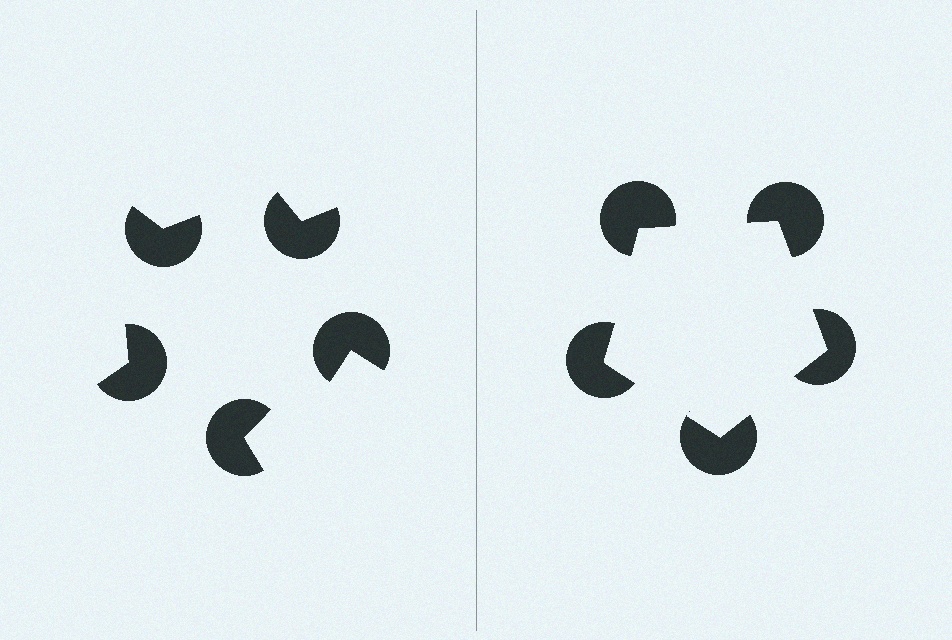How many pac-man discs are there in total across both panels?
10 — 5 on each side.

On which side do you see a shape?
An illusory pentagon appears on the right side. On the left side the wedge cuts are rotated, so no coherent shape forms.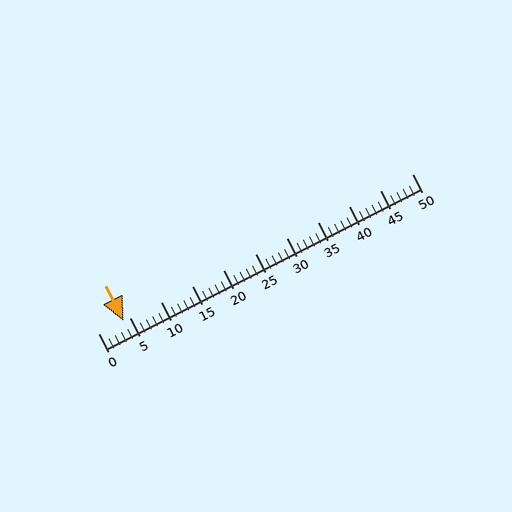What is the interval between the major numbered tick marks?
The major tick marks are spaced 5 units apart.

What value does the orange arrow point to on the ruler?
The orange arrow points to approximately 4.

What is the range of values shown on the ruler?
The ruler shows values from 0 to 50.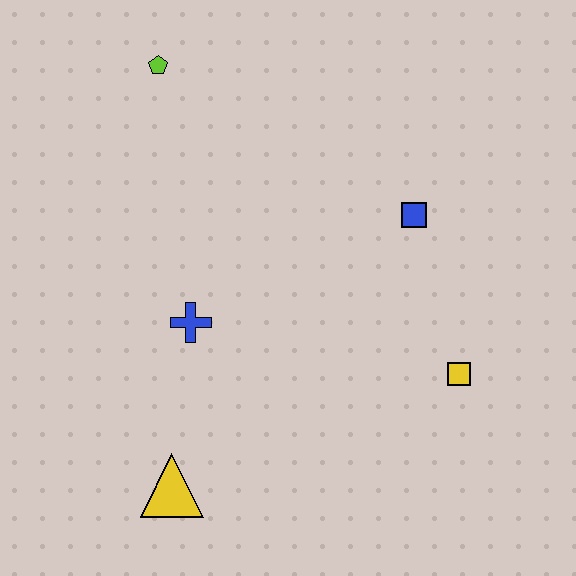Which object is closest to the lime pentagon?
The blue cross is closest to the lime pentagon.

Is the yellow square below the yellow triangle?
No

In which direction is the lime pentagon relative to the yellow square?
The lime pentagon is above the yellow square.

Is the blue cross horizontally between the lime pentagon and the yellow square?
Yes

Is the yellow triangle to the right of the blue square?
No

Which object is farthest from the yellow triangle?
The lime pentagon is farthest from the yellow triangle.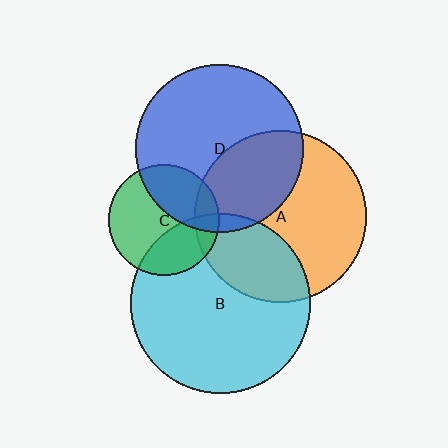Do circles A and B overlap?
Yes.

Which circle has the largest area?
Circle B (cyan).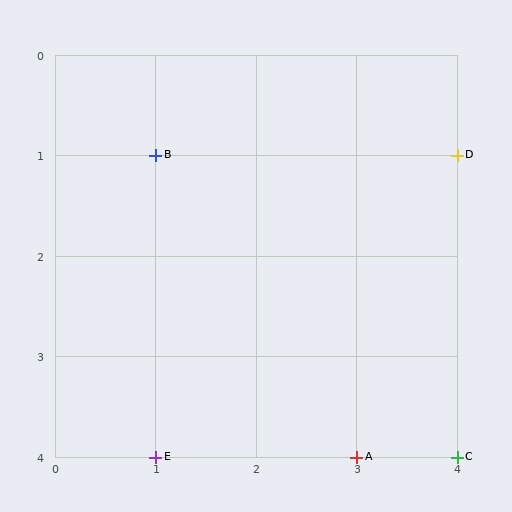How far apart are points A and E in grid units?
Points A and E are 2 columns apart.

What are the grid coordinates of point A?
Point A is at grid coordinates (3, 4).